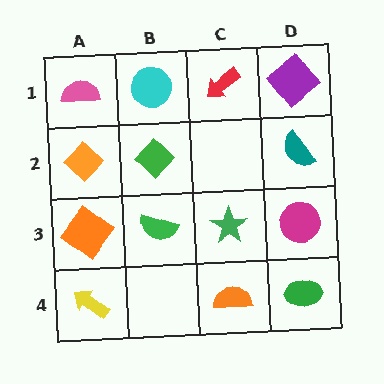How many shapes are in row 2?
3 shapes.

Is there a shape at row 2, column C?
No, that cell is empty.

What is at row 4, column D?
A green ellipse.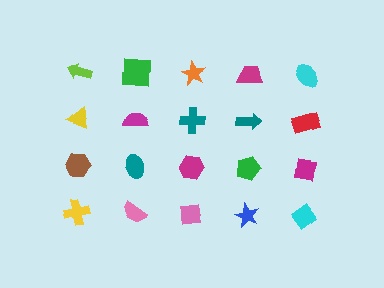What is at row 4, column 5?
A cyan diamond.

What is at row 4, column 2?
A pink semicircle.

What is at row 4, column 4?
A blue star.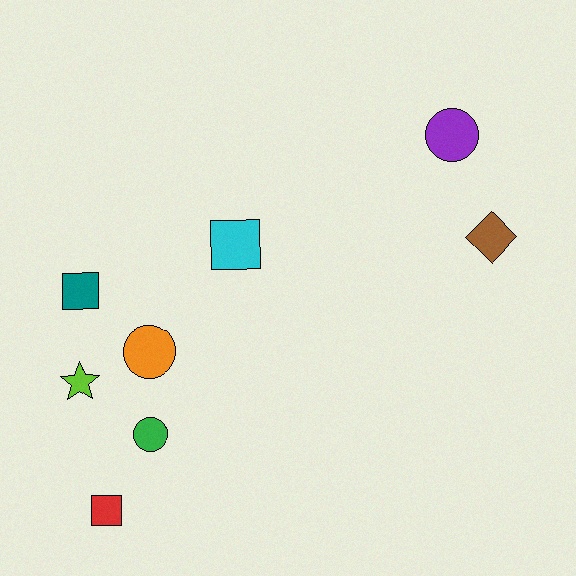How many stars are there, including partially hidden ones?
There is 1 star.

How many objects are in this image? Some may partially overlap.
There are 8 objects.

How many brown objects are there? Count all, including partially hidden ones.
There is 1 brown object.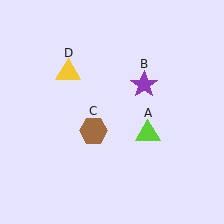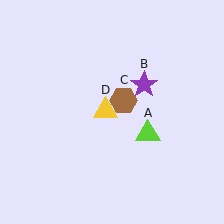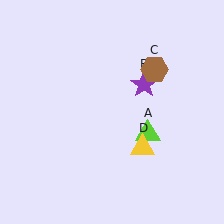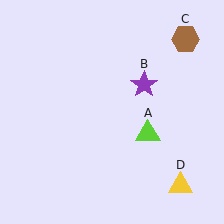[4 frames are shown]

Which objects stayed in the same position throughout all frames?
Lime triangle (object A) and purple star (object B) remained stationary.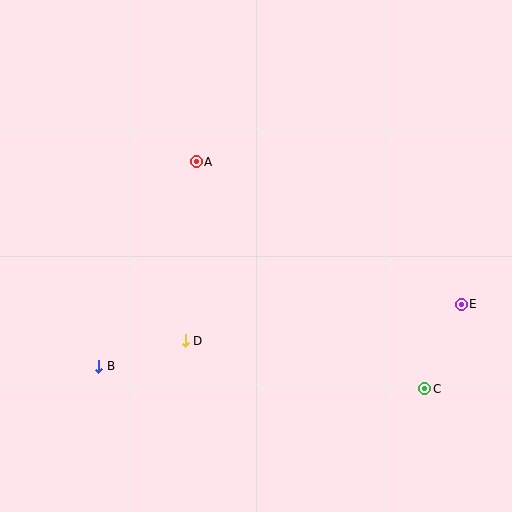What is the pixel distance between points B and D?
The distance between B and D is 90 pixels.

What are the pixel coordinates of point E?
Point E is at (461, 304).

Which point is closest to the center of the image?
Point D at (185, 341) is closest to the center.